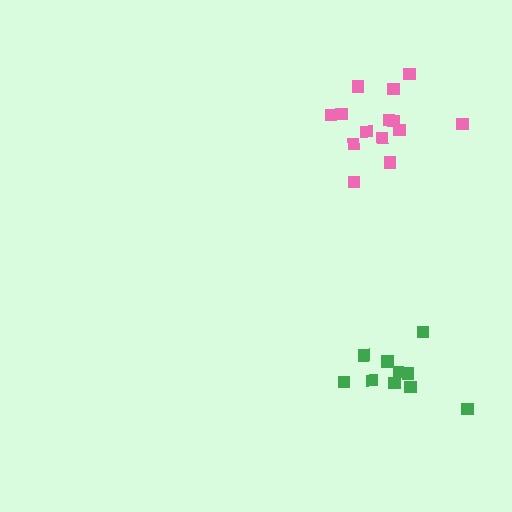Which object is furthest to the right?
The pink cluster is rightmost.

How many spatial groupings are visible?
There are 2 spatial groupings.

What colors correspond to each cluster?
The clusters are colored: pink, green.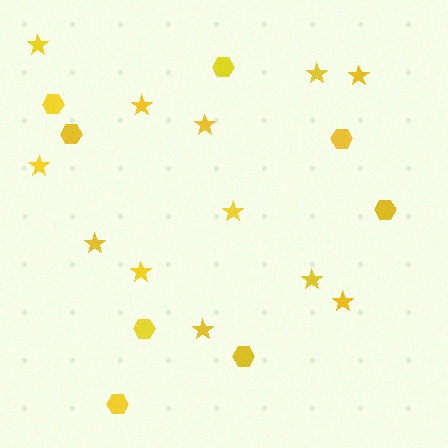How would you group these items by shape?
There are 2 groups: one group of hexagons (8) and one group of stars (12).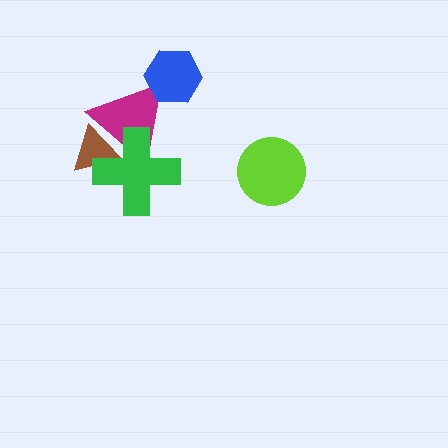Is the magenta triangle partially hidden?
Yes, it is partially covered by another shape.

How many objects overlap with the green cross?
2 objects overlap with the green cross.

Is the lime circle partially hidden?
No, no other shape covers it.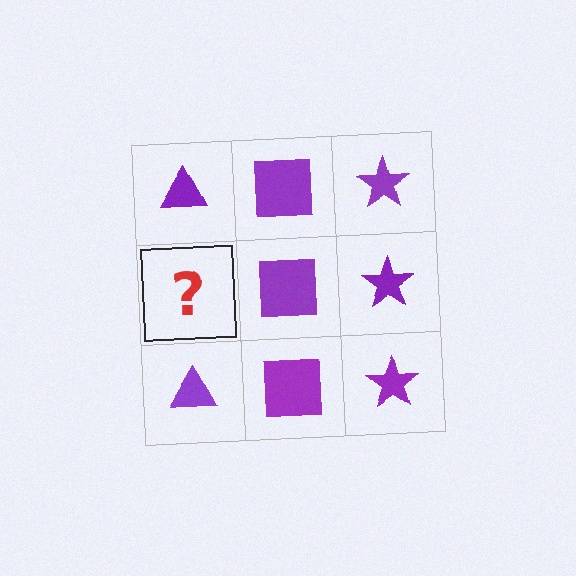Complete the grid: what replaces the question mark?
The question mark should be replaced with a purple triangle.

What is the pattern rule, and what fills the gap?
The rule is that each column has a consistent shape. The gap should be filled with a purple triangle.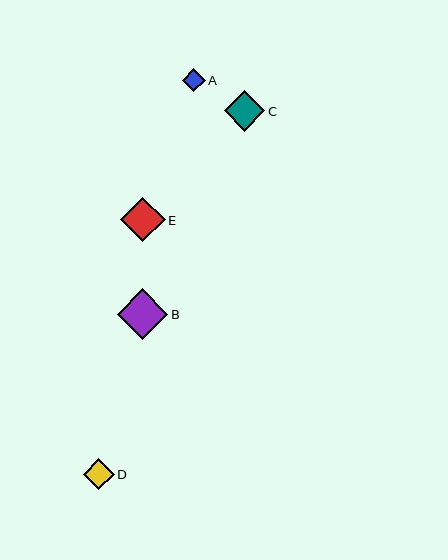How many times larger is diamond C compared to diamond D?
Diamond C is approximately 1.3 times the size of diamond D.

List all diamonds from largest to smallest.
From largest to smallest: B, E, C, D, A.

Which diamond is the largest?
Diamond B is the largest with a size of approximately 51 pixels.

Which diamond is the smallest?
Diamond A is the smallest with a size of approximately 23 pixels.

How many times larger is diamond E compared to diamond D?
Diamond E is approximately 1.4 times the size of diamond D.